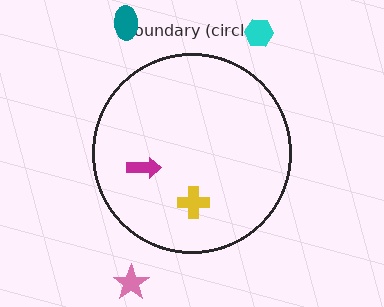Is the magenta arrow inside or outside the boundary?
Inside.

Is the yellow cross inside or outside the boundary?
Inside.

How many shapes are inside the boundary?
2 inside, 3 outside.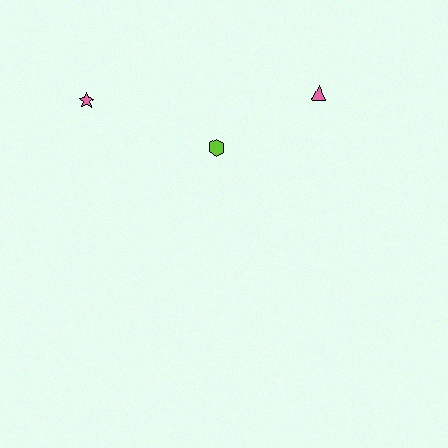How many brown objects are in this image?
There are no brown objects.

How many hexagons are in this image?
There is 1 hexagon.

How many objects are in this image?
There are 3 objects.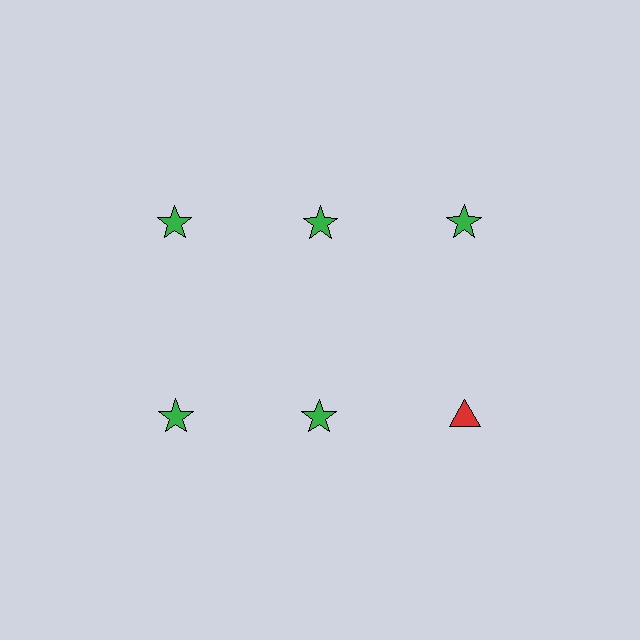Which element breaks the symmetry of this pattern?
The red triangle in the second row, center column breaks the symmetry. All other shapes are green stars.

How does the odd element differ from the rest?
It differs in both color (red instead of green) and shape (triangle instead of star).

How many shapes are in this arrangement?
There are 6 shapes arranged in a grid pattern.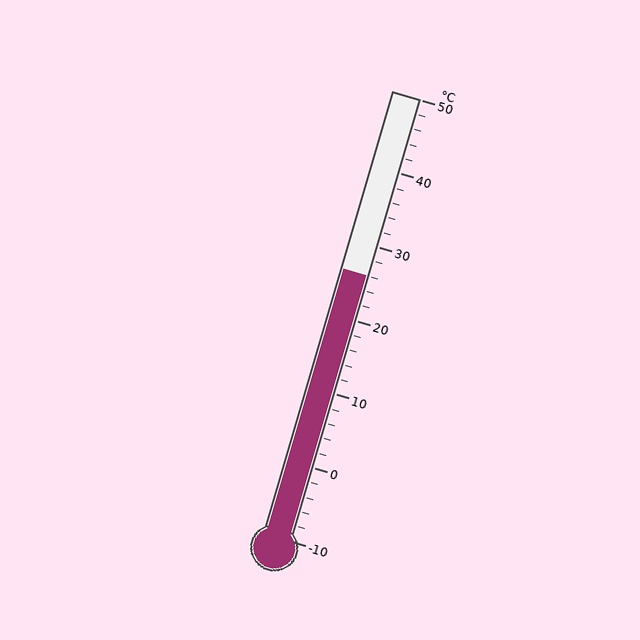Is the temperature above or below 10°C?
The temperature is above 10°C.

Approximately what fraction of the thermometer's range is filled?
The thermometer is filled to approximately 60% of its range.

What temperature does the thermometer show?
The thermometer shows approximately 26°C.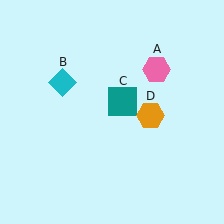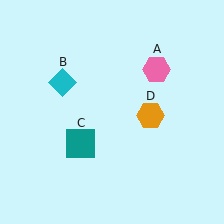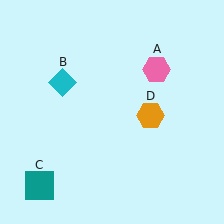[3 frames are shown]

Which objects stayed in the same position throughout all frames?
Pink hexagon (object A) and cyan diamond (object B) and orange hexagon (object D) remained stationary.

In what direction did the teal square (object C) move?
The teal square (object C) moved down and to the left.